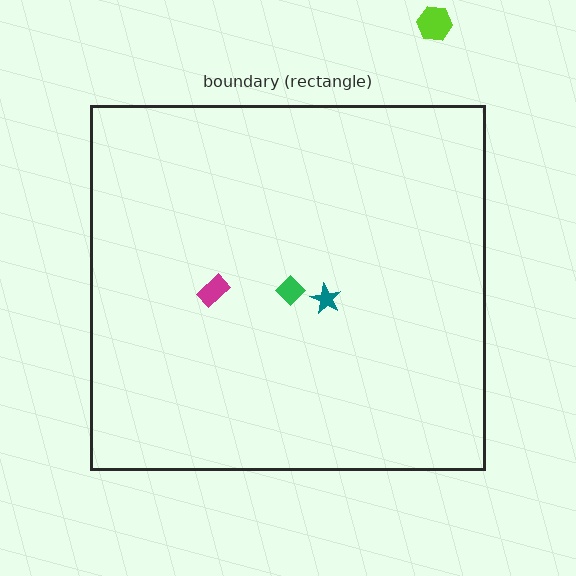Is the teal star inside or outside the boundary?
Inside.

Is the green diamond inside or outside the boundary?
Inside.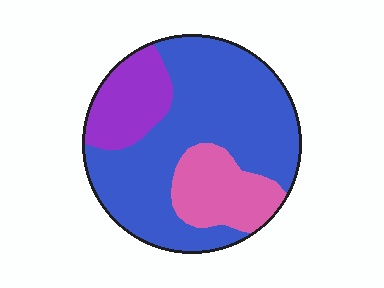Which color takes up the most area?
Blue, at roughly 65%.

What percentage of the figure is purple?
Purple takes up between a sixth and a third of the figure.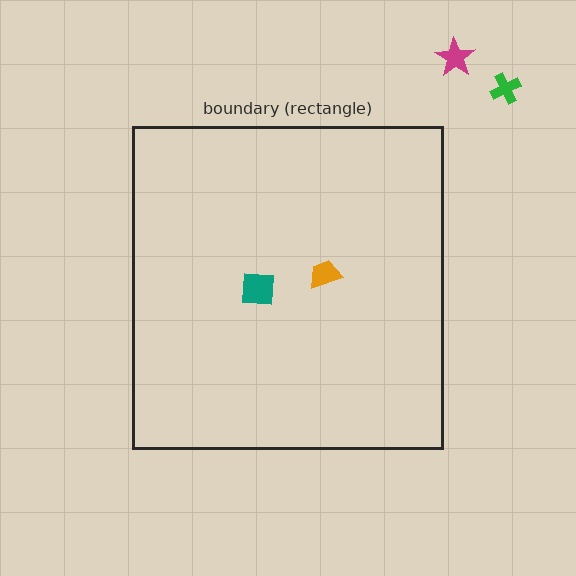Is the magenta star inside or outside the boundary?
Outside.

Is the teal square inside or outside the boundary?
Inside.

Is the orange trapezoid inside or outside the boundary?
Inside.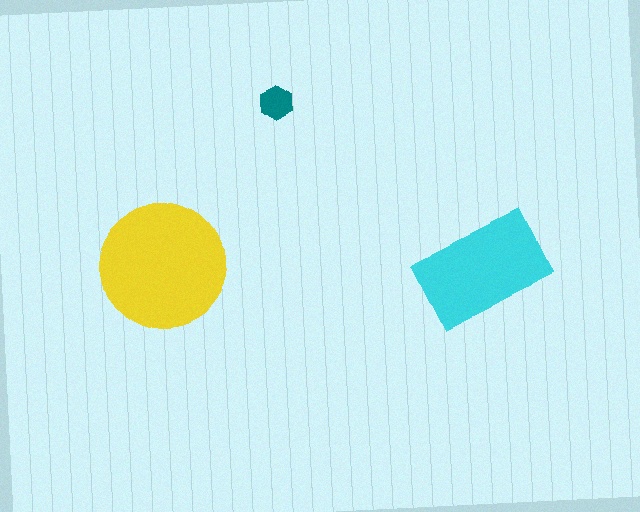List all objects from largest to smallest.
The yellow circle, the cyan rectangle, the teal hexagon.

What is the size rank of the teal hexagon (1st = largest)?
3rd.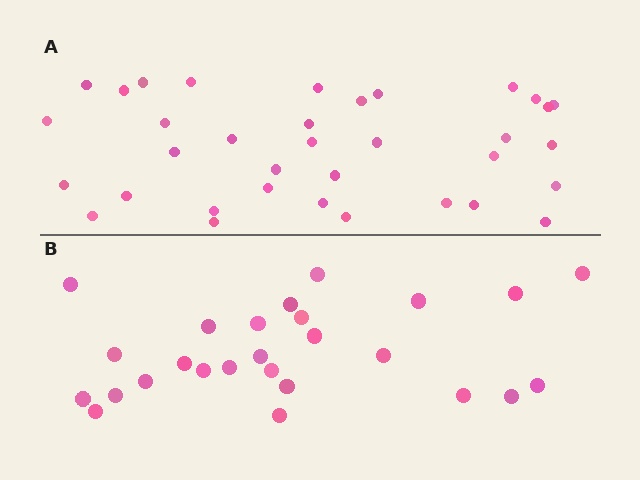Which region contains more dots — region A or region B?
Region A (the top region) has more dots.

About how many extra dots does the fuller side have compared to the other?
Region A has roughly 8 or so more dots than region B.